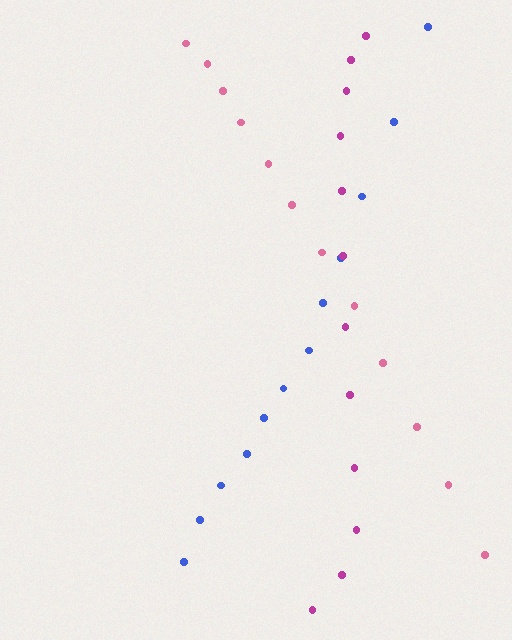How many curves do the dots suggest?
There are 3 distinct paths.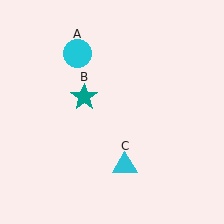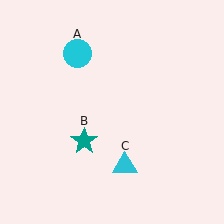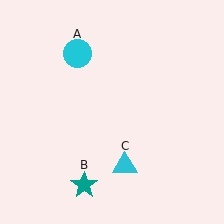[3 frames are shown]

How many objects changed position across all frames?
1 object changed position: teal star (object B).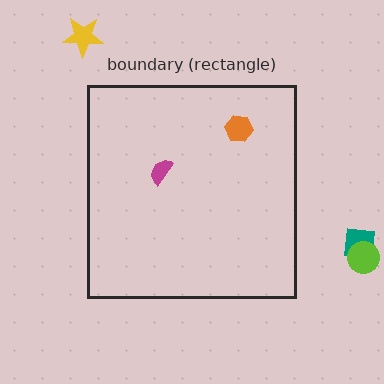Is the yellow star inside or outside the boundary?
Outside.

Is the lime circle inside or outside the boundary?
Outside.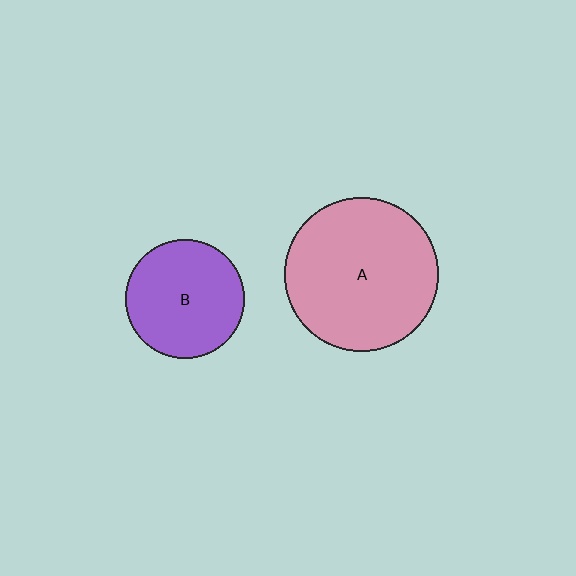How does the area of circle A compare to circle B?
Approximately 1.7 times.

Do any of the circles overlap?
No, none of the circles overlap.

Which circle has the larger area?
Circle A (pink).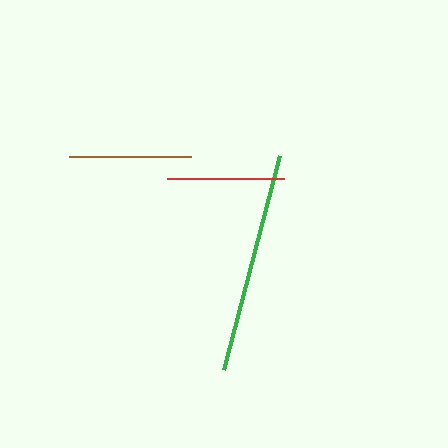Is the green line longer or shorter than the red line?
The green line is longer than the red line.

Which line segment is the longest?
The green line is the longest at approximately 221 pixels.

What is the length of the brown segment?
The brown segment is approximately 121 pixels long.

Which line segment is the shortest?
The red line is the shortest at approximately 117 pixels.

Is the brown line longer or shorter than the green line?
The green line is longer than the brown line.